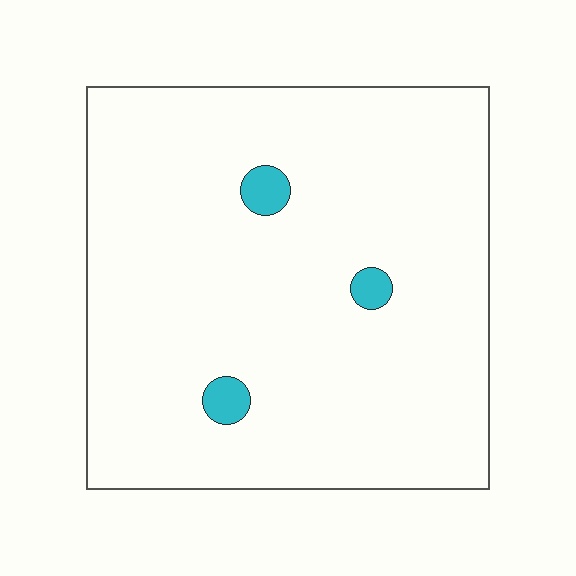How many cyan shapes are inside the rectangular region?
3.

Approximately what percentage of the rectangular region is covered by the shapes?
Approximately 5%.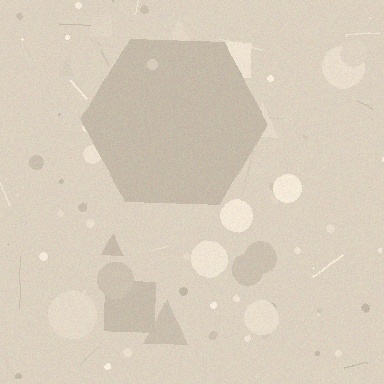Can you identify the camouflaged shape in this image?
The camouflaged shape is a hexagon.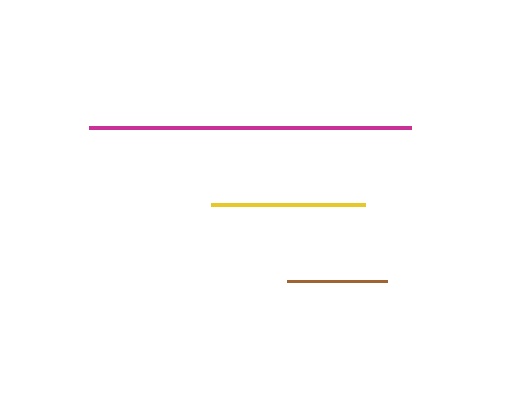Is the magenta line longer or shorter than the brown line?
The magenta line is longer than the brown line.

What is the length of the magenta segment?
The magenta segment is approximately 322 pixels long.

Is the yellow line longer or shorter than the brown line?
The yellow line is longer than the brown line.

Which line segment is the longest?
The magenta line is the longest at approximately 322 pixels.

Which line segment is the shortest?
The brown line is the shortest at approximately 100 pixels.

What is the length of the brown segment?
The brown segment is approximately 100 pixels long.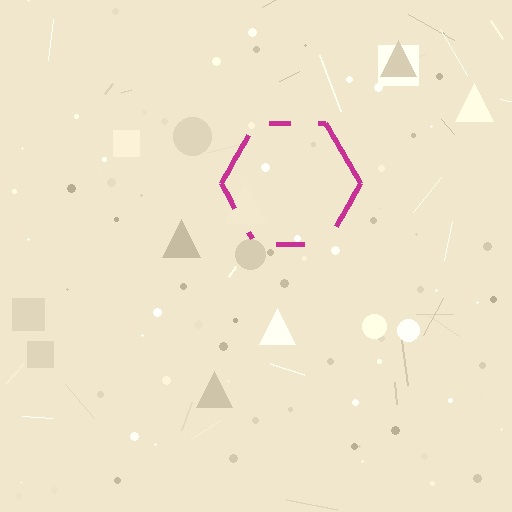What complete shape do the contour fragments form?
The contour fragments form a hexagon.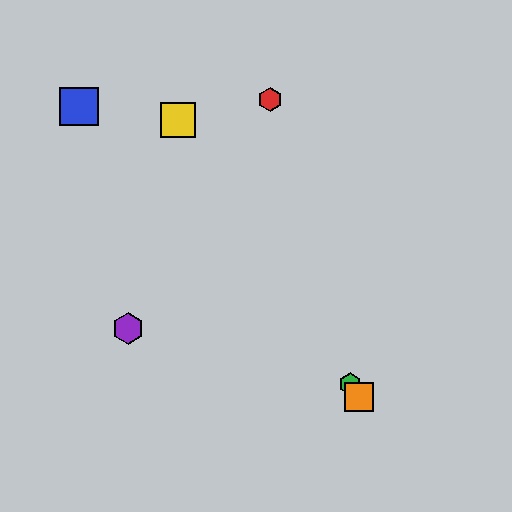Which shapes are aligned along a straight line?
The green hexagon, the yellow square, the orange square are aligned along a straight line.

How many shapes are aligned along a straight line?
3 shapes (the green hexagon, the yellow square, the orange square) are aligned along a straight line.